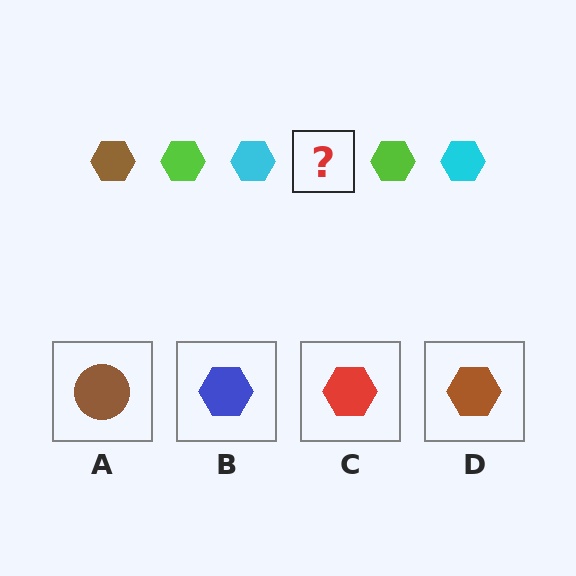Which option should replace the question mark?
Option D.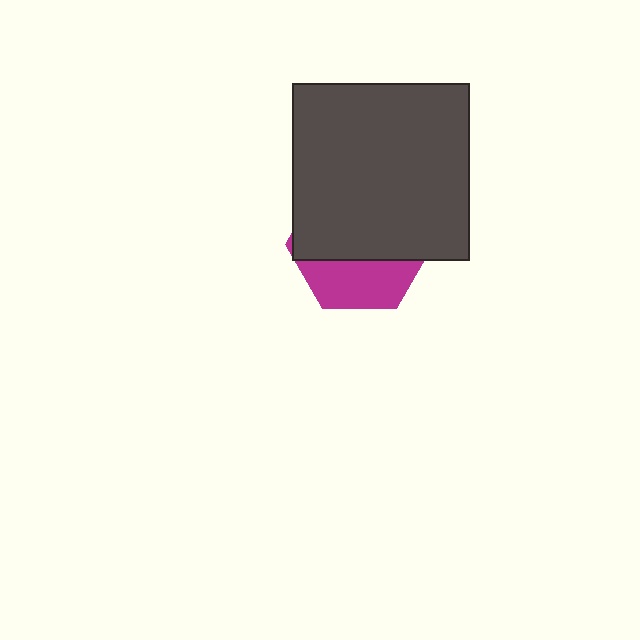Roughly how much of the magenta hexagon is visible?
A small part of it is visible (roughly 34%).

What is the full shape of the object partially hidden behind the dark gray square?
The partially hidden object is a magenta hexagon.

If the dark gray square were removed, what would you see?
You would see the complete magenta hexagon.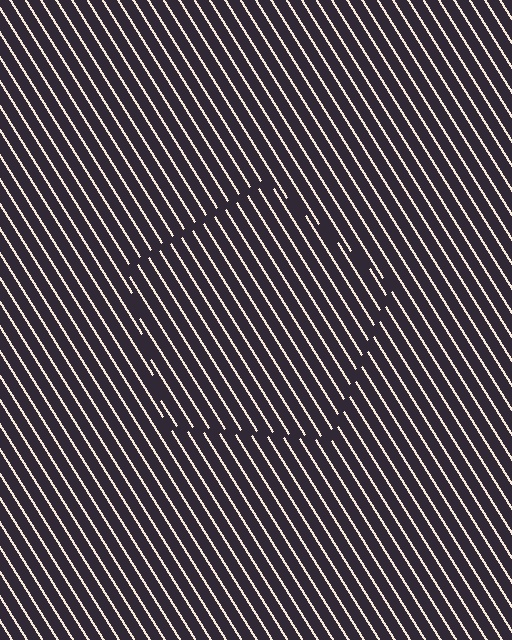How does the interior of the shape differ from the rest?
The interior of the shape contains the same grating, shifted by half a period — the contour is defined by the phase discontinuity where line-ends from the inner and outer gratings abut.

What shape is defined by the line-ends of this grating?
An illusory pentagon. The interior of the shape contains the same grating, shifted by half a period — the contour is defined by the phase discontinuity where line-ends from the inner and outer gratings abut.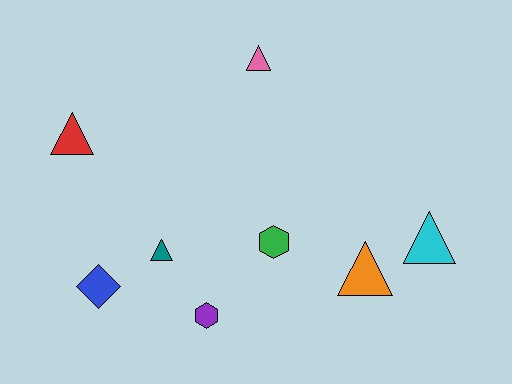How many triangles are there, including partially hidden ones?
There are 5 triangles.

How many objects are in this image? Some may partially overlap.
There are 8 objects.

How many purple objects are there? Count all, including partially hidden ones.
There is 1 purple object.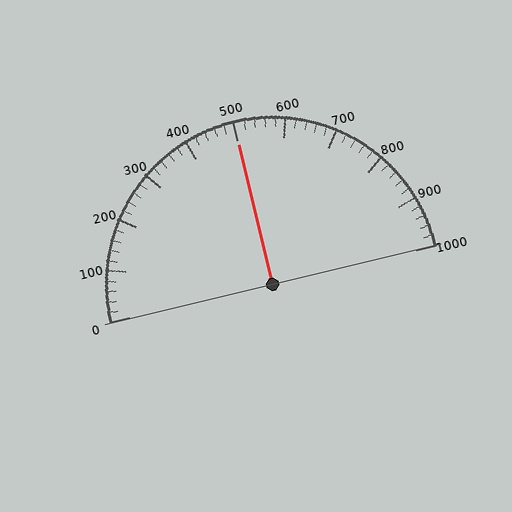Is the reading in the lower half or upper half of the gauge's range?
The reading is in the upper half of the range (0 to 1000).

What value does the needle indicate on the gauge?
The needle indicates approximately 500.